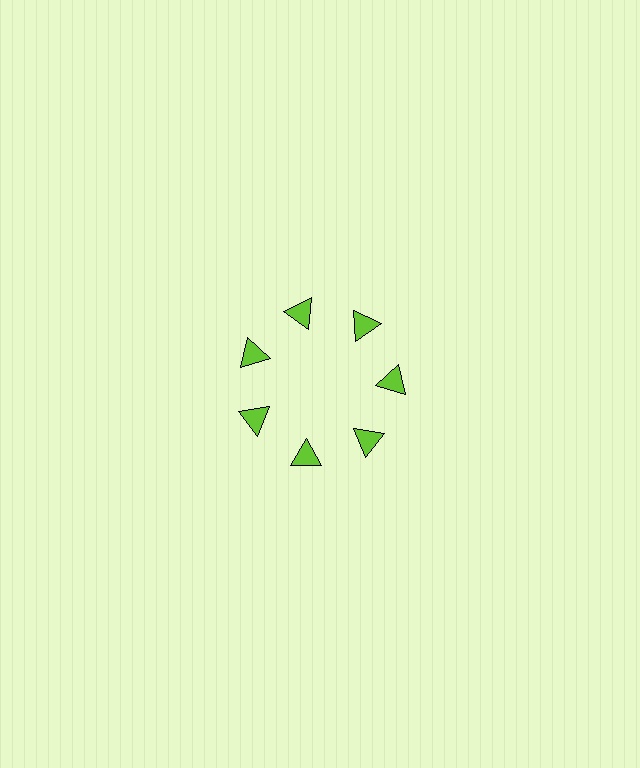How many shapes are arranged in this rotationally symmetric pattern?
There are 7 shapes, arranged in 7 groups of 1.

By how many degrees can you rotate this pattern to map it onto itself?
The pattern maps onto itself every 51 degrees of rotation.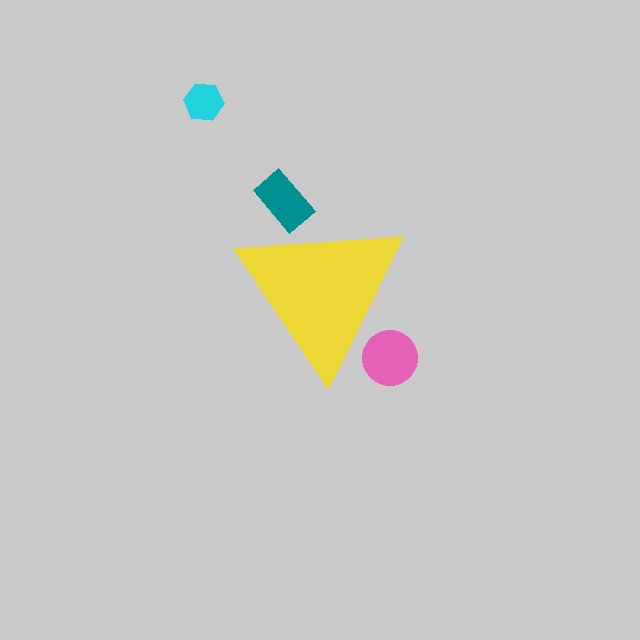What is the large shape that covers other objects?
A yellow triangle.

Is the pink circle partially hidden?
Yes, the pink circle is partially hidden behind the yellow triangle.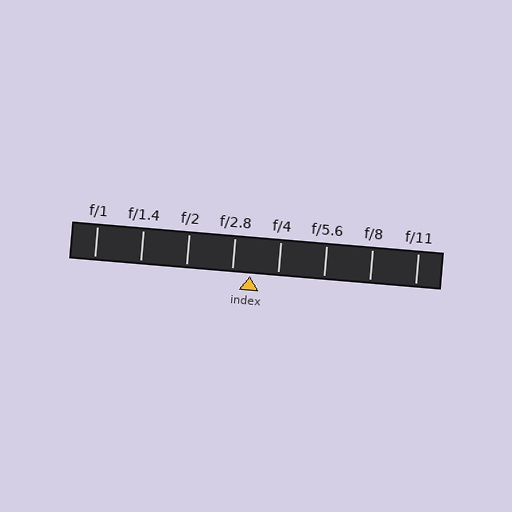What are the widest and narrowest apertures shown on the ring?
The widest aperture shown is f/1 and the narrowest is f/11.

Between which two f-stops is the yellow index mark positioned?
The index mark is between f/2.8 and f/4.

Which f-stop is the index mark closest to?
The index mark is closest to f/2.8.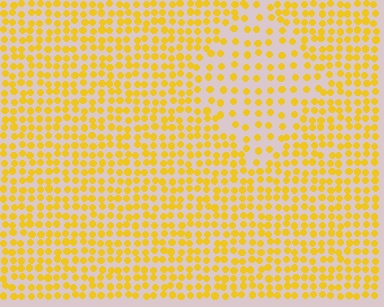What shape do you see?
I see a diamond.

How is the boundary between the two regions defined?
The boundary is defined by a change in element density (approximately 1.8x ratio). All elements are the same color, size, and shape.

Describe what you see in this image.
The image contains small yellow elements arranged at two different densities. A diamond-shaped region is visible where the elements are less densely packed than the surrounding area.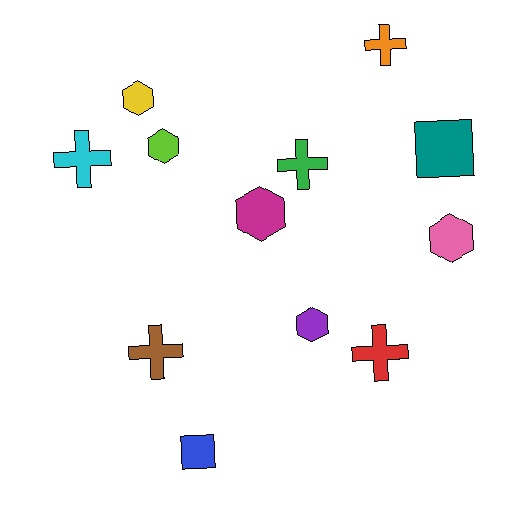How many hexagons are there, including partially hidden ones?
There are 5 hexagons.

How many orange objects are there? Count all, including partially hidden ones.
There is 1 orange object.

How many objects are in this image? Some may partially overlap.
There are 12 objects.